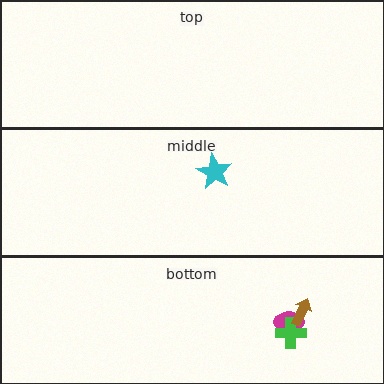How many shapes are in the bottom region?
3.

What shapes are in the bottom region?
The magenta ellipse, the green cross, the brown arrow.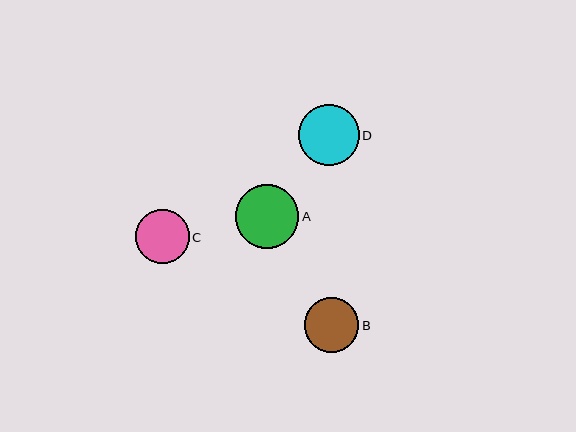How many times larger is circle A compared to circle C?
Circle A is approximately 1.2 times the size of circle C.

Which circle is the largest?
Circle A is the largest with a size of approximately 63 pixels.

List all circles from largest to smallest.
From largest to smallest: A, D, B, C.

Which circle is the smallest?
Circle C is the smallest with a size of approximately 54 pixels.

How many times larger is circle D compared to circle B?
Circle D is approximately 1.1 times the size of circle B.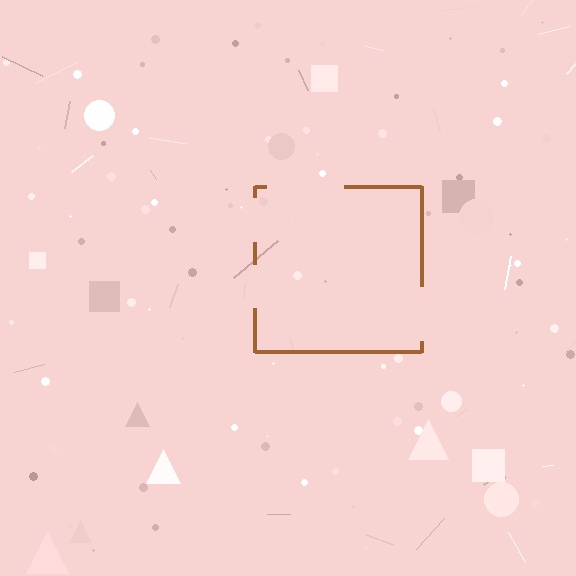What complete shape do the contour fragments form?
The contour fragments form a square.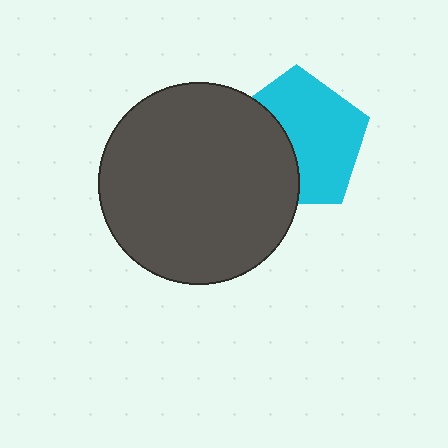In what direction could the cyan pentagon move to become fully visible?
The cyan pentagon could move right. That would shift it out from behind the dark gray circle entirely.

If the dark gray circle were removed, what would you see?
You would see the complete cyan pentagon.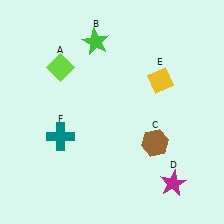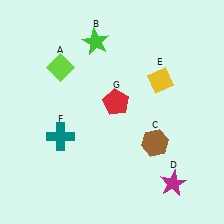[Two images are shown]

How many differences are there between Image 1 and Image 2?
There is 1 difference between the two images.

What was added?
A red pentagon (G) was added in Image 2.